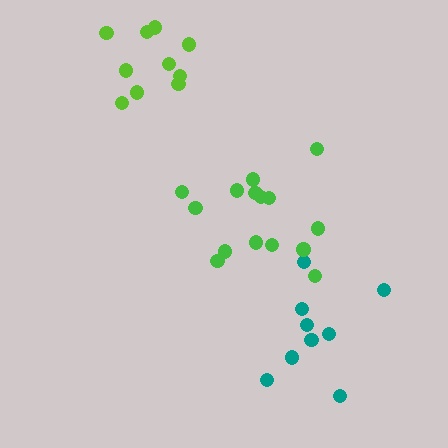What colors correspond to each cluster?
The clusters are colored: teal, lime, green.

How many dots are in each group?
Group 1: 9 dots, Group 2: 10 dots, Group 3: 15 dots (34 total).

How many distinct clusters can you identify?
There are 3 distinct clusters.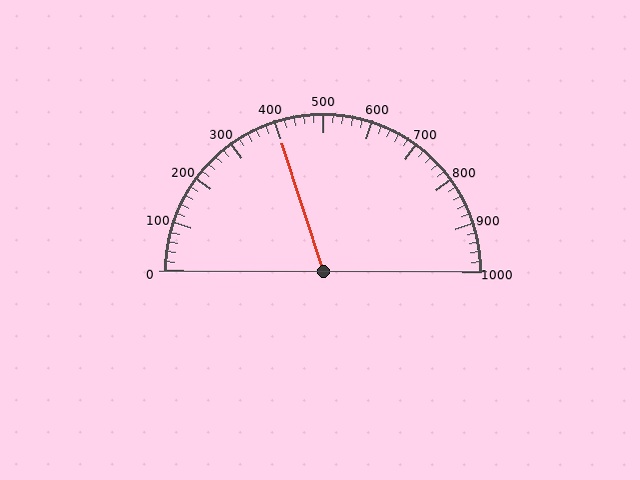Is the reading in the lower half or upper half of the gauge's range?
The reading is in the lower half of the range (0 to 1000).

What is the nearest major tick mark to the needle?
The nearest major tick mark is 400.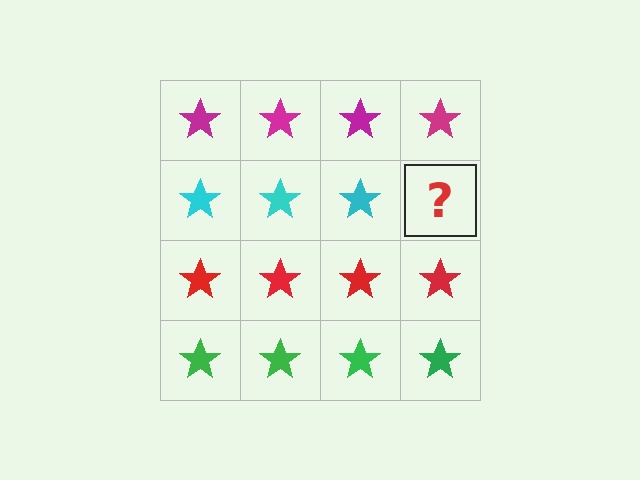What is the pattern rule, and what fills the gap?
The rule is that each row has a consistent color. The gap should be filled with a cyan star.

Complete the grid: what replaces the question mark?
The question mark should be replaced with a cyan star.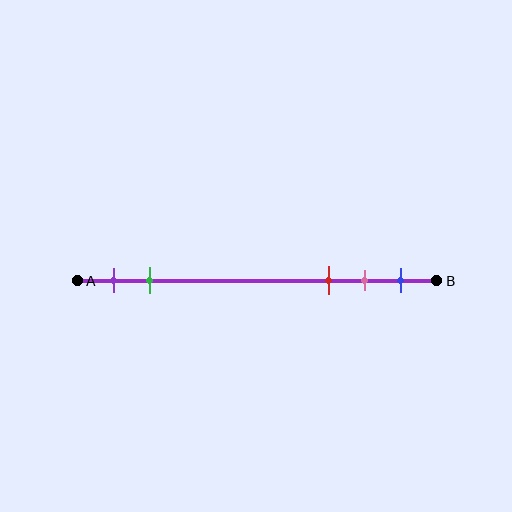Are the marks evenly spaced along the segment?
No, the marks are not evenly spaced.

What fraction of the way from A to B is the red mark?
The red mark is approximately 70% (0.7) of the way from A to B.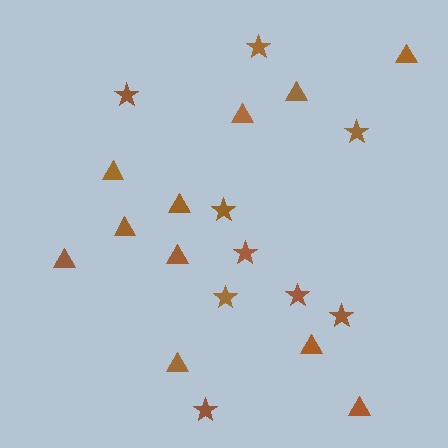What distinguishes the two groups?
There are 2 groups: one group of triangles (11) and one group of stars (9).